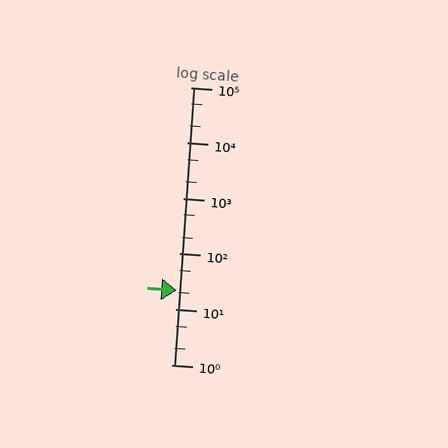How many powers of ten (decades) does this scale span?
The scale spans 5 decades, from 1 to 100000.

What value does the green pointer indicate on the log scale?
The pointer indicates approximately 22.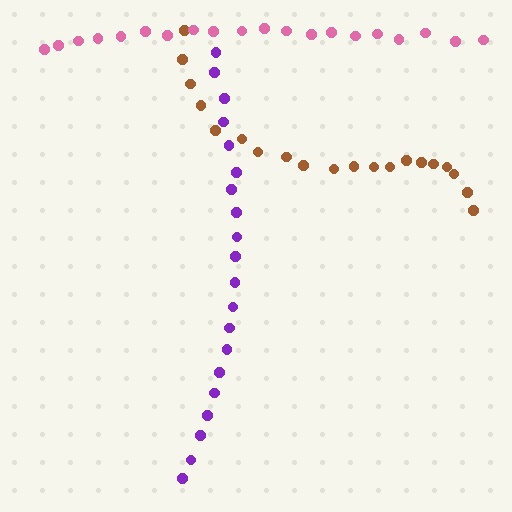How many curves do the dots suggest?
There are 3 distinct paths.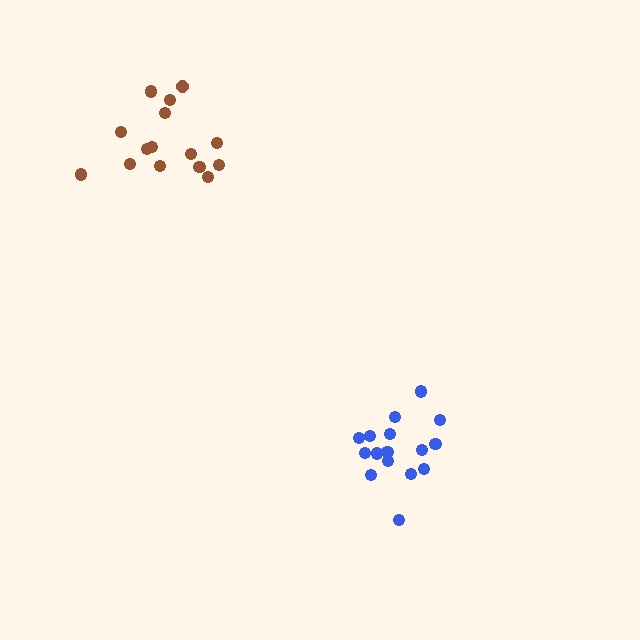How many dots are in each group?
Group 1: 16 dots, Group 2: 16 dots (32 total).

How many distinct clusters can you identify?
There are 2 distinct clusters.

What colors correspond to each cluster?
The clusters are colored: blue, brown.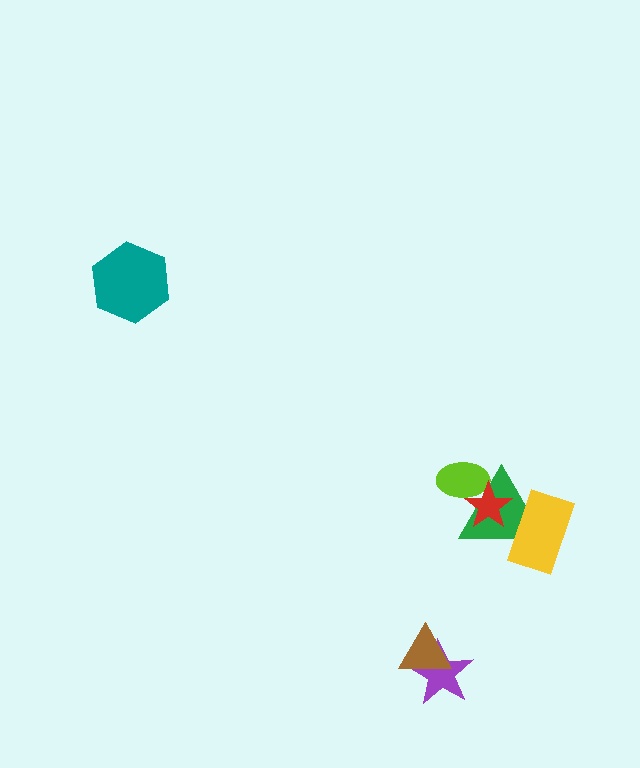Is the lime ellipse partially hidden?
Yes, it is partially covered by another shape.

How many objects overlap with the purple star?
1 object overlaps with the purple star.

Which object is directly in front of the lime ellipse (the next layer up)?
The green triangle is directly in front of the lime ellipse.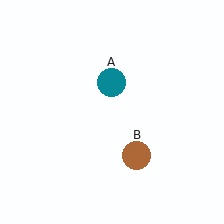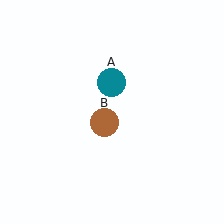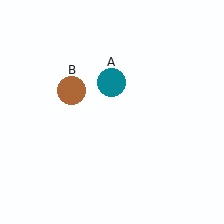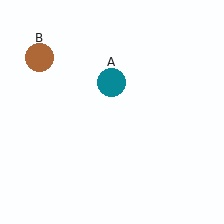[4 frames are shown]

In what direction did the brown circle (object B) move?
The brown circle (object B) moved up and to the left.